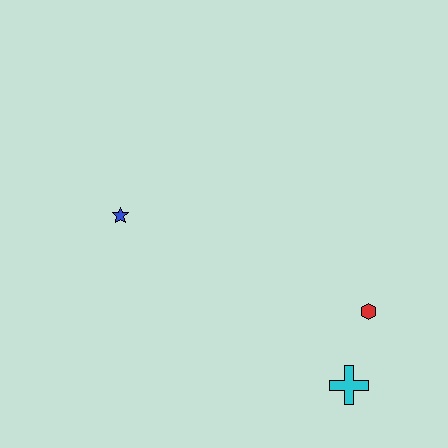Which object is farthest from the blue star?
The cyan cross is farthest from the blue star.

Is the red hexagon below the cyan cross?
No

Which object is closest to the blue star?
The red hexagon is closest to the blue star.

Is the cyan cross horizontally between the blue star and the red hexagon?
Yes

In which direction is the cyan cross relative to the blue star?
The cyan cross is to the right of the blue star.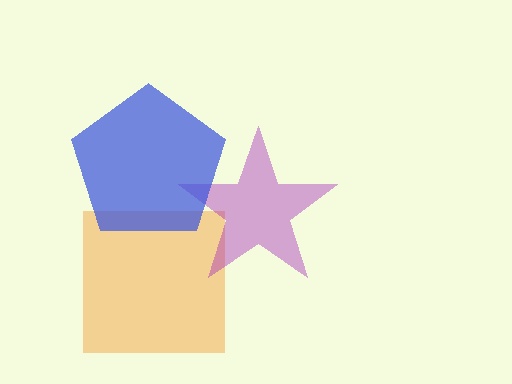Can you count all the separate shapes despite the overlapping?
Yes, there are 3 separate shapes.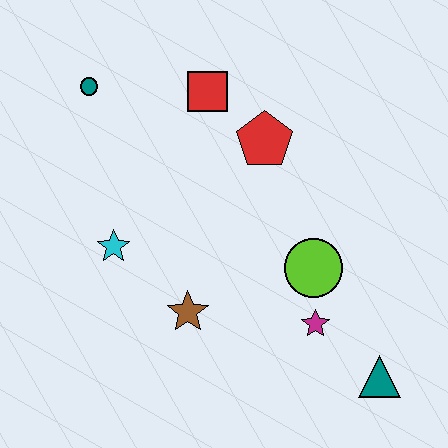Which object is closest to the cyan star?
The brown star is closest to the cyan star.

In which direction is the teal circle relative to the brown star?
The teal circle is above the brown star.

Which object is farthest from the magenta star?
The teal circle is farthest from the magenta star.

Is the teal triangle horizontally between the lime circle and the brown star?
No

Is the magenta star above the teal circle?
No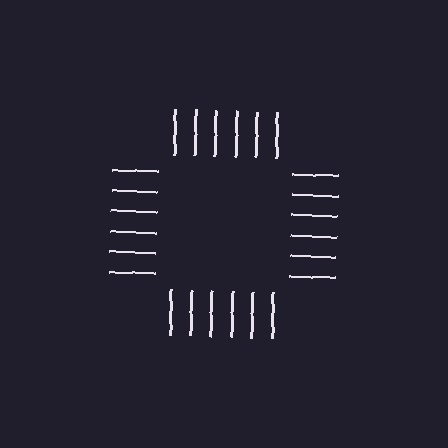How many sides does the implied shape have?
4 sides — the line-ends trace a square.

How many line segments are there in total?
24 — 6 along each of the 4 edges.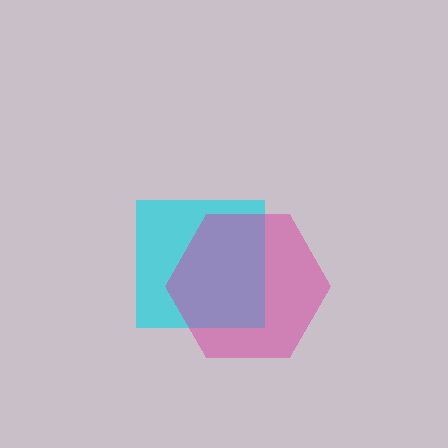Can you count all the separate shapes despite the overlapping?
Yes, there are 2 separate shapes.